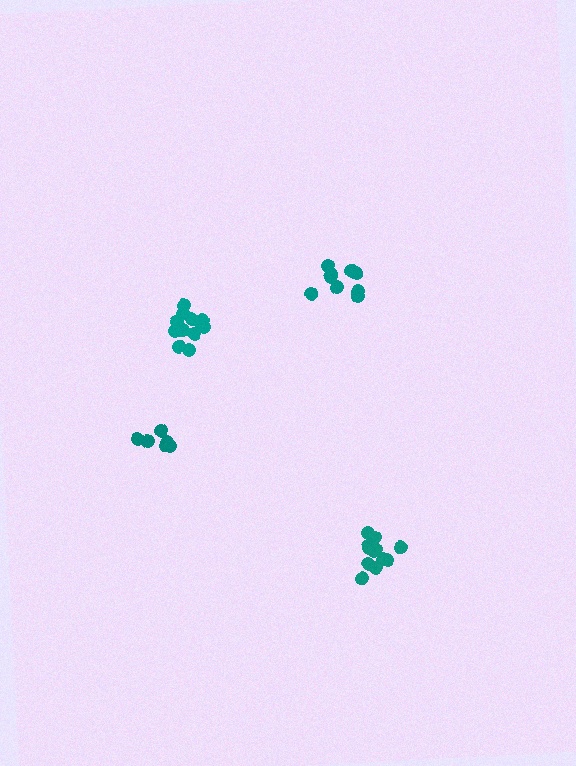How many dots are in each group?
Group 1: 6 dots, Group 2: 12 dots, Group 3: 9 dots, Group 4: 12 dots (39 total).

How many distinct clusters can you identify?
There are 4 distinct clusters.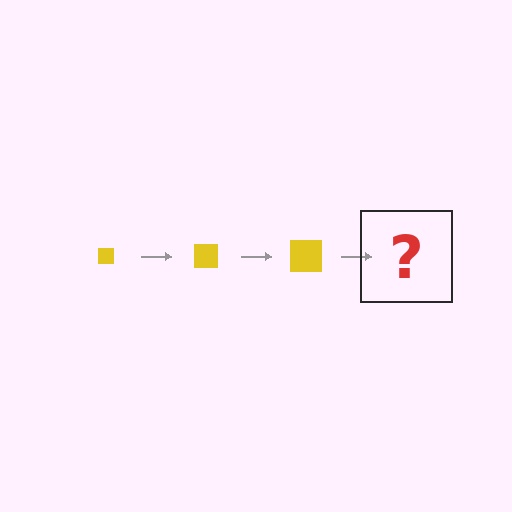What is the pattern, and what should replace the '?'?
The pattern is that the square gets progressively larger each step. The '?' should be a yellow square, larger than the previous one.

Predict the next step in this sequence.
The next step is a yellow square, larger than the previous one.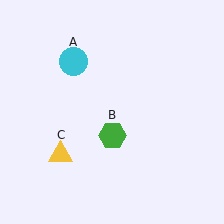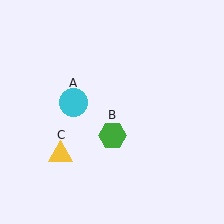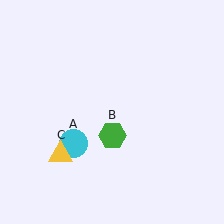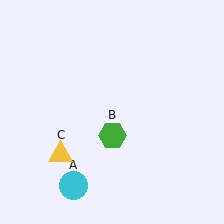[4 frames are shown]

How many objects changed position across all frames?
1 object changed position: cyan circle (object A).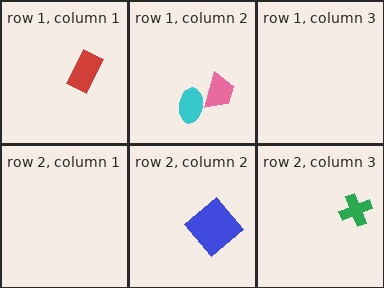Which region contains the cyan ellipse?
The row 1, column 2 region.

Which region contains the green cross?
The row 2, column 3 region.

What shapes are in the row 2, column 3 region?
The green cross.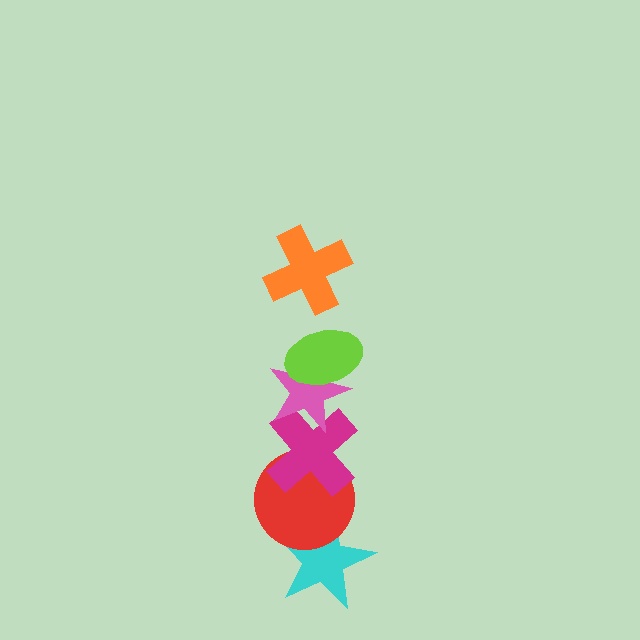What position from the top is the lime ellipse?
The lime ellipse is 2nd from the top.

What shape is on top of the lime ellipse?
The orange cross is on top of the lime ellipse.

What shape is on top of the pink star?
The lime ellipse is on top of the pink star.